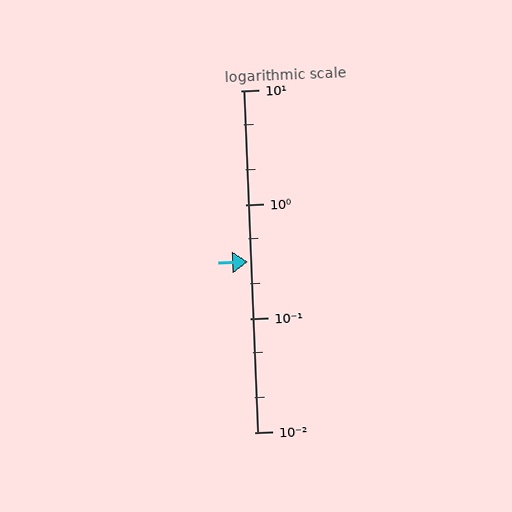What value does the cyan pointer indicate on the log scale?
The pointer indicates approximately 0.31.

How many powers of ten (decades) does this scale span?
The scale spans 3 decades, from 0.01 to 10.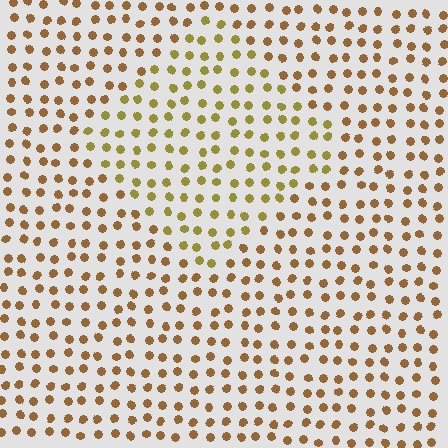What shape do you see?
I see a diamond.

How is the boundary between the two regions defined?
The boundary is defined purely by a slight shift in hue (about 27 degrees). Spacing, size, and orientation are identical on both sides.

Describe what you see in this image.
The image is filled with small brown elements in a uniform arrangement. A diamond-shaped region is visible where the elements are tinted to a slightly different hue, forming a subtle color boundary.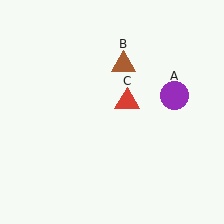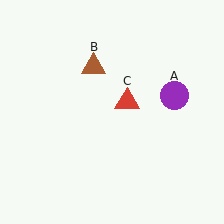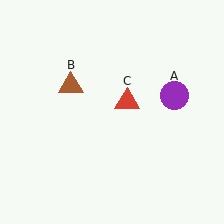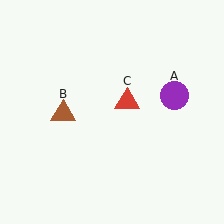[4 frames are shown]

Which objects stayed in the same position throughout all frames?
Purple circle (object A) and red triangle (object C) remained stationary.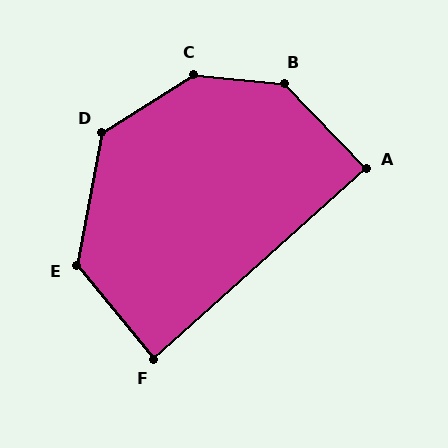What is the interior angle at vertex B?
Approximately 140 degrees (obtuse).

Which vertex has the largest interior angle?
C, at approximately 142 degrees.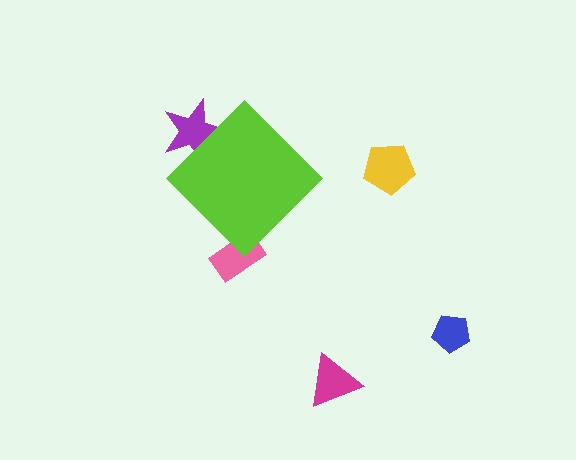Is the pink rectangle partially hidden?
Yes, the pink rectangle is partially hidden behind the lime diamond.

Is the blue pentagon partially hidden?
No, the blue pentagon is fully visible.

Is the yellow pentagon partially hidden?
No, the yellow pentagon is fully visible.